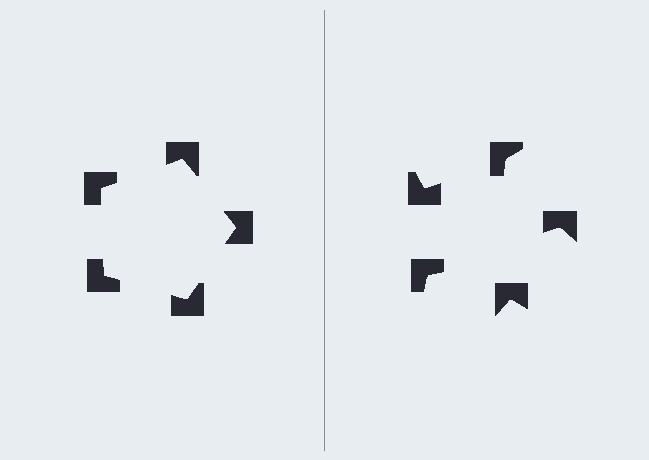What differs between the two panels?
The notched squares are positioned identically on both sides; only the wedge orientations differ. On the left they align to a pentagon; on the right they are misaligned.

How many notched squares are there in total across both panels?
10 — 5 on each side.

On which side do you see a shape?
An illusory pentagon appears on the left side. On the right side the wedge cuts are rotated, so no coherent shape forms.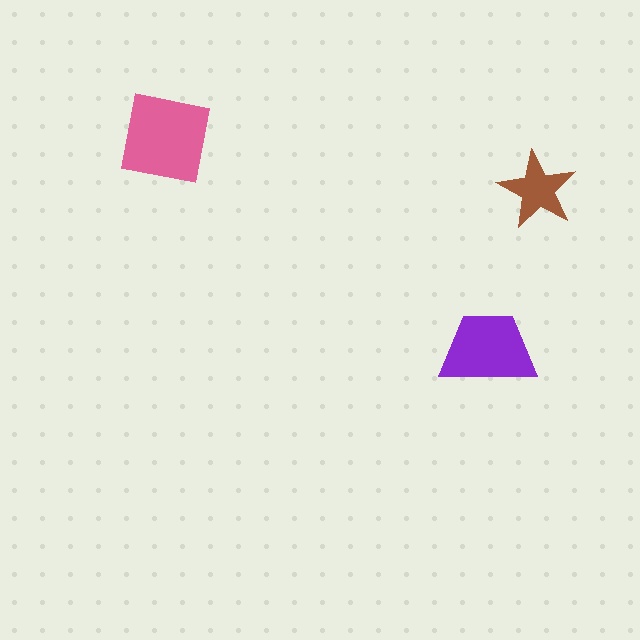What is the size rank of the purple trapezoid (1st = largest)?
2nd.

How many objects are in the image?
There are 3 objects in the image.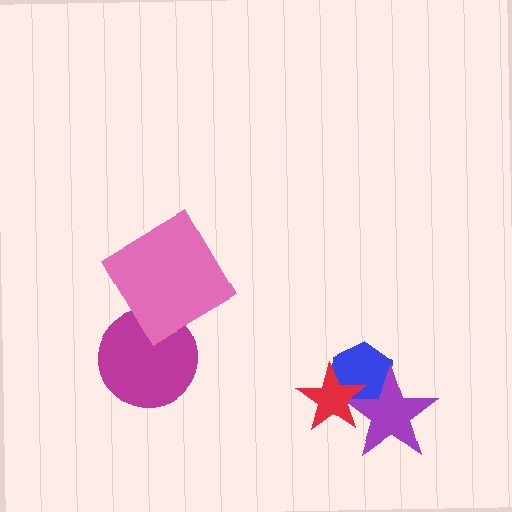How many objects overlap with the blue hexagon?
2 objects overlap with the blue hexagon.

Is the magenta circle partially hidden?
Yes, it is partially covered by another shape.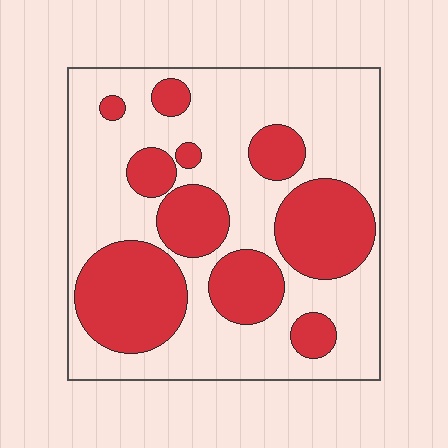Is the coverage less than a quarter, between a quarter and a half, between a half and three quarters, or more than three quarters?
Between a quarter and a half.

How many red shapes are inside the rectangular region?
10.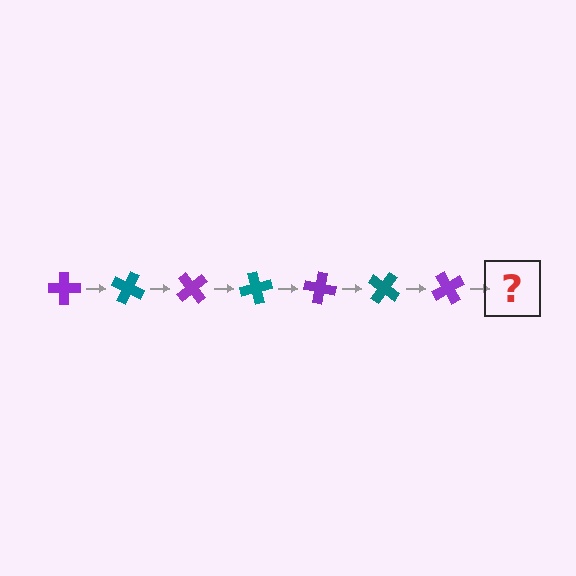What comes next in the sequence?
The next element should be a teal cross, rotated 175 degrees from the start.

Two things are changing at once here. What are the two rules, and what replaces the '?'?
The two rules are that it rotates 25 degrees each step and the color cycles through purple and teal. The '?' should be a teal cross, rotated 175 degrees from the start.